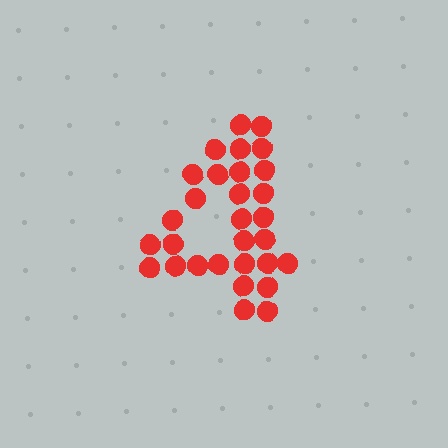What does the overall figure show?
The overall figure shows the digit 4.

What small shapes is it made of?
It is made of small circles.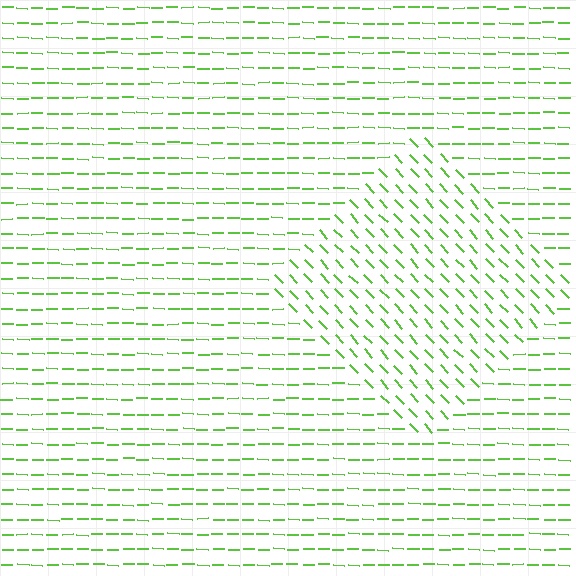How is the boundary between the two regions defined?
The boundary is defined purely by a change in line orientation (approximately 45 degrees difference). All lines are the same color and thickness.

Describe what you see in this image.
The image is filled with small lime line segments. A diamond region in the image has lines oriented differently from the surrounding lines, creating a visible texture boundary.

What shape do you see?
I see a diamond.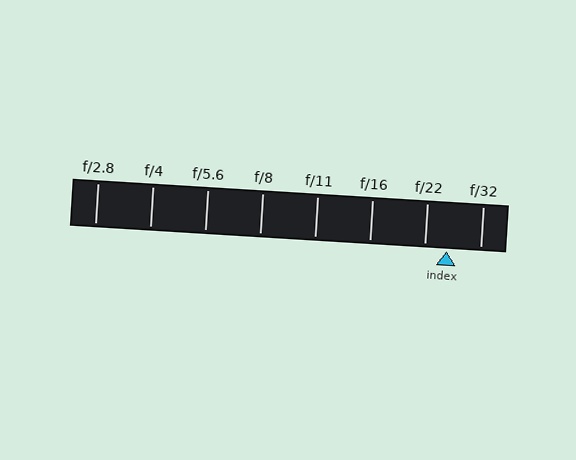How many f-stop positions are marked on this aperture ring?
There are 8 f-stop positions marked.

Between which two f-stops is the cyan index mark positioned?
The index mark is between f/22 and f/32.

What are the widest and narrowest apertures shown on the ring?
The widest aperture shown is f/2.8 and the narrowest is f/32.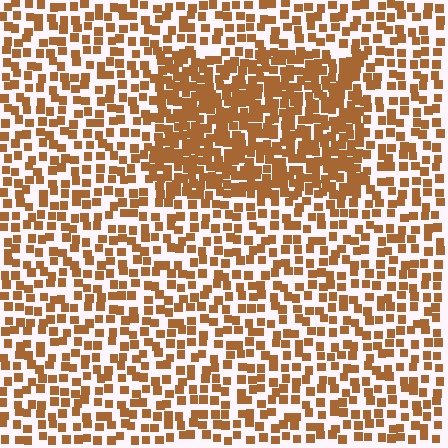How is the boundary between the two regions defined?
The boundary is defined by a change in element density (approximately 2.0x ratio). All elements are the same color, size, and shape.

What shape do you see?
I see a rectangle.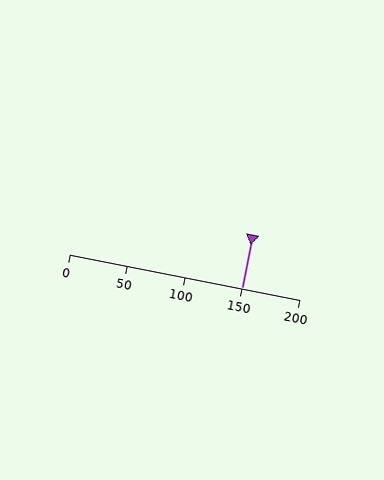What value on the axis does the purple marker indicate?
The marker indicates approximately 150.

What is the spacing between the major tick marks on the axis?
The major ticks are spaced 50 apart.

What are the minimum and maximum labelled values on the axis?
The axis runs from 0 to 200.